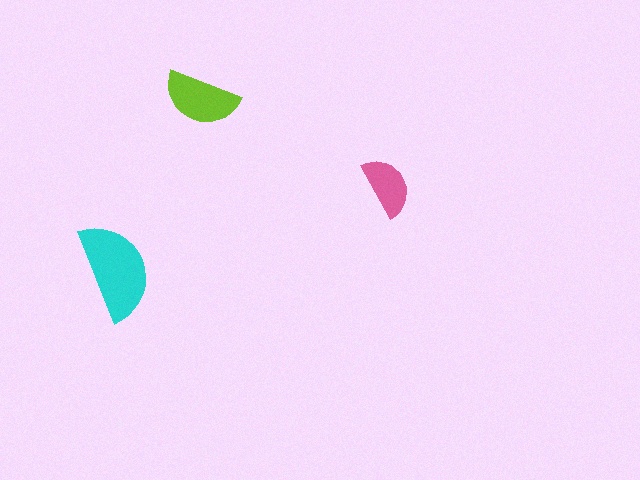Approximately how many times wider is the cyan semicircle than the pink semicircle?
About 1.5 times wider.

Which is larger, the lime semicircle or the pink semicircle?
The lime one.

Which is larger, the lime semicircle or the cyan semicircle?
The cyan one.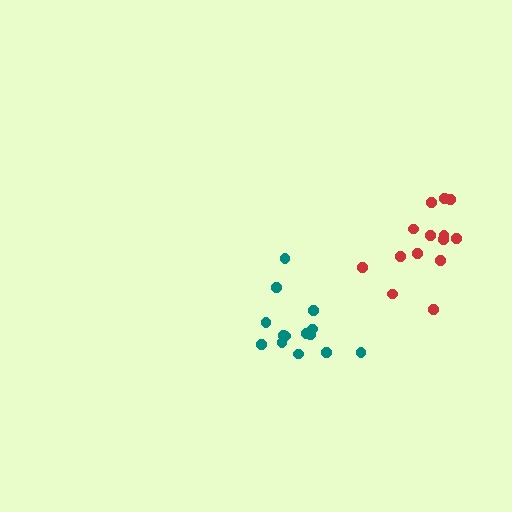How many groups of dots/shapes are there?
There are 2 groups.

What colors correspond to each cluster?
The clusters are colored: red, teal.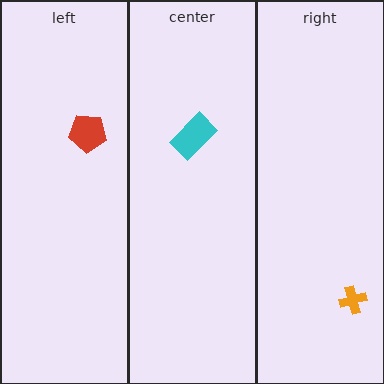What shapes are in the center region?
The cyan rectangle.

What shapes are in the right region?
The orange cross.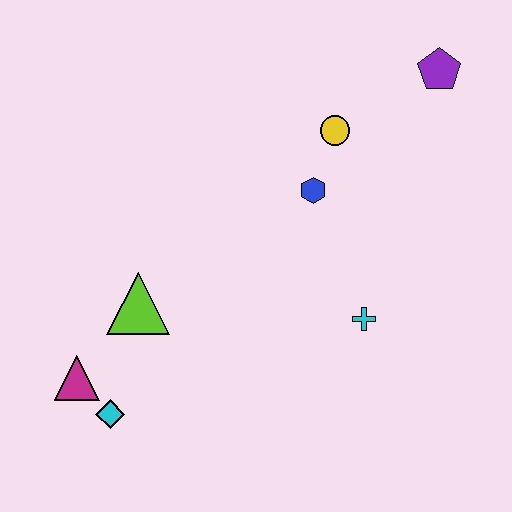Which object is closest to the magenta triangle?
The cyan diamond is closest to the magenta triangle.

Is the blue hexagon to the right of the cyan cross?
No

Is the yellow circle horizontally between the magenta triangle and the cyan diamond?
No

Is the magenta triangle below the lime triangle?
Yes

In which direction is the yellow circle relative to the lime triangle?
The yellow circle is to the right of the lime triangle.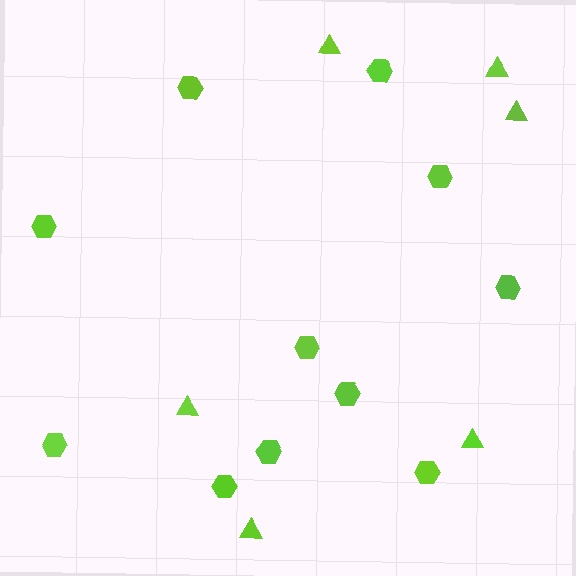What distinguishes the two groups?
There are 2 groups: one group of hexagons (11) and one group of triangles (6).